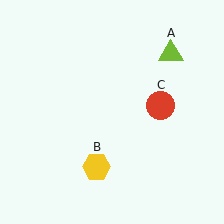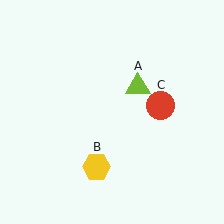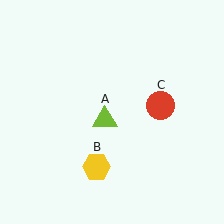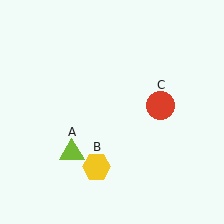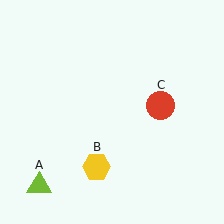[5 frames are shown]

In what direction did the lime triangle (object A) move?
The lime triangle (object A) moved down and to the left.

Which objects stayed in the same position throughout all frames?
Yellow hexagon (object B) and red circle (object C) remained stationary.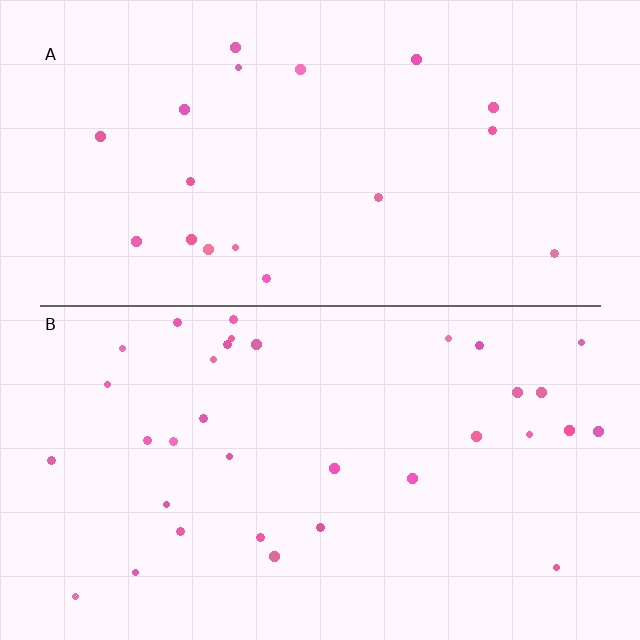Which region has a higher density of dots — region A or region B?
B (the bottom).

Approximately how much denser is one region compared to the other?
Approximately 1.8× — region B over region A.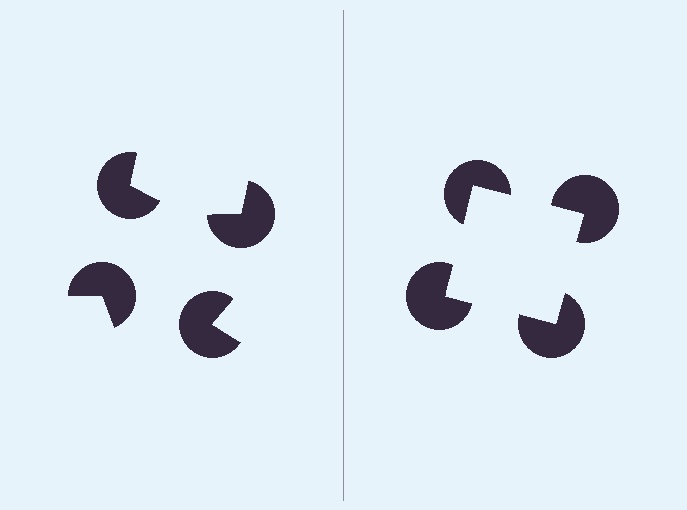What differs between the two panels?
The pac-man discs are positioned identically on both sides; only the wedge orientations differ. On the right they align to a square; on the left they are misaligned.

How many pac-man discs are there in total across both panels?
8 — 4 on each side.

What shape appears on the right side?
An illusory square.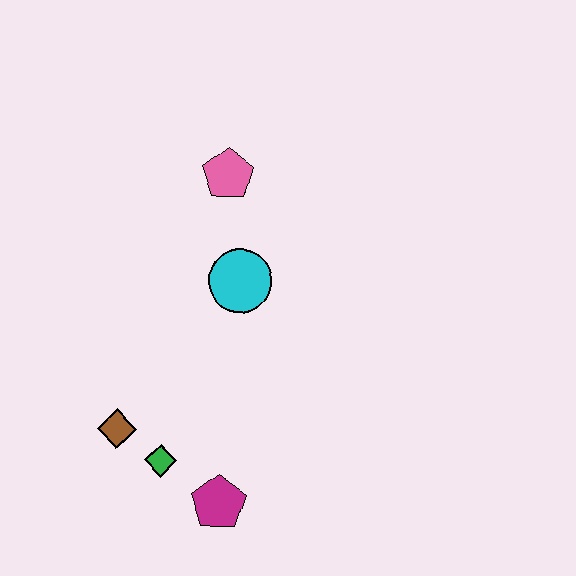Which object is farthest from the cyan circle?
The magenta pentagon is farthest from the cyan circle.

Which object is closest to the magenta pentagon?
The green diamond is closest to the magenta pentagon.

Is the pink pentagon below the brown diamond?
No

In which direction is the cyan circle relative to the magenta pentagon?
The cyan circle is above the magenta pentagon.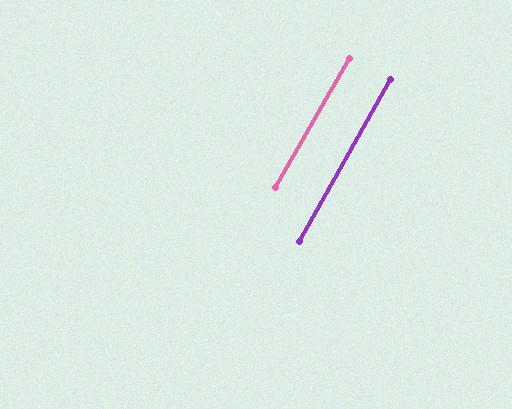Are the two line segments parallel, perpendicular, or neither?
Parallel — their directions differ by only 0.6°.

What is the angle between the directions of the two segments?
Approximately 1 degree.